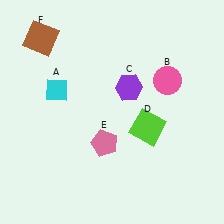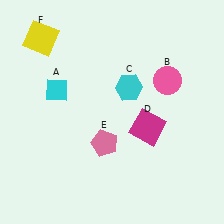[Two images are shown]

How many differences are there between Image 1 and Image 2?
There are 3 differences between the two images.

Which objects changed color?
C changed from purple to cyan. D changed from lime to magenta. F changed from brown to yellow.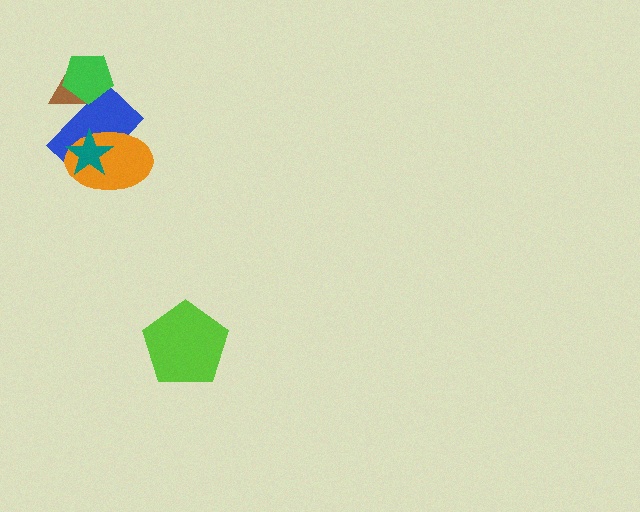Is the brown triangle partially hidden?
Yes, it is partially covered by another shape.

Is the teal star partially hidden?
No, no other shape covers it.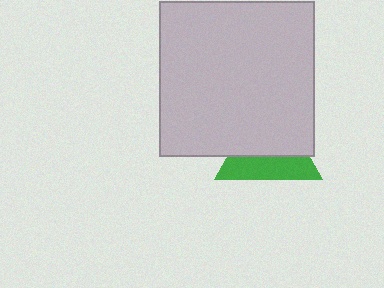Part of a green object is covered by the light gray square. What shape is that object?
It is a triangle.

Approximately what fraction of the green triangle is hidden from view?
Roughly 59% of the green triangle is hidden behind the light gray square.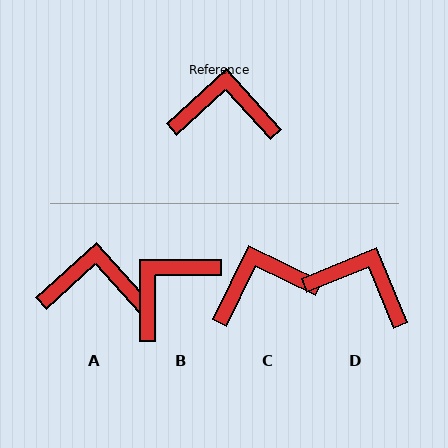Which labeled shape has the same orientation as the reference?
A.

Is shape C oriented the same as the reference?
No, it is off by about 22 degrees.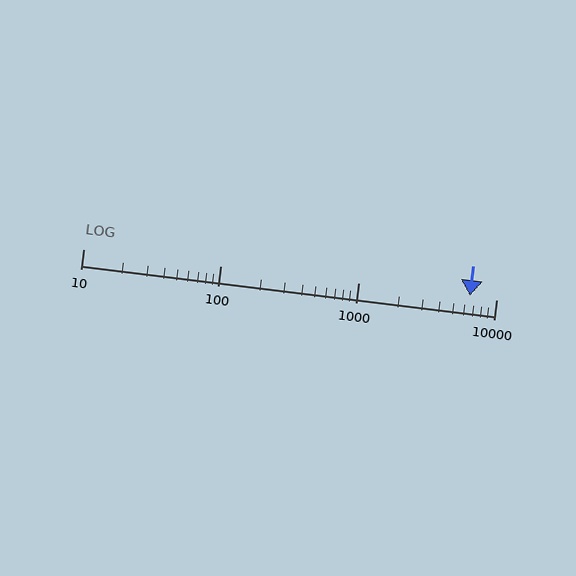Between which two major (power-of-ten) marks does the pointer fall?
The pointer is between 1000 and 10000.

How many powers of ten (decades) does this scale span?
The scale spans 3 decades, from 10 to 10000.